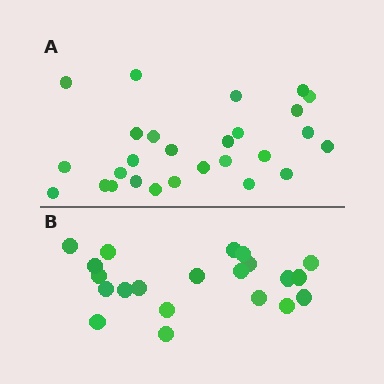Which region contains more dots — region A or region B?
Region A (the top region) has more dots.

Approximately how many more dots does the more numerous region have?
Region A has about 6 more dots than region B.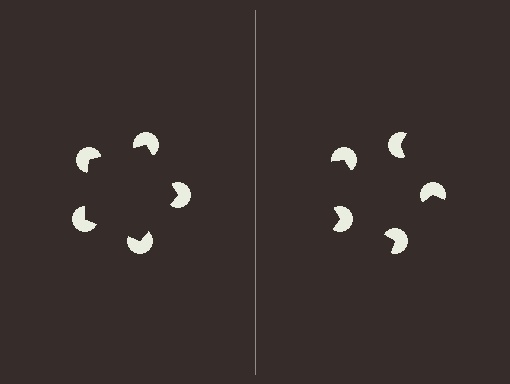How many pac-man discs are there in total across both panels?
10 — 5 on each side.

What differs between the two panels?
The pac-man discs are positioned identically on both sides; only the wedge orientations differ. On the left they align to a pentagon; on the right they are misaligned.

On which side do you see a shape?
An illusory pentagon appears on the left side. On the right side the wedge cuts are rotated, so no coherent shape forms.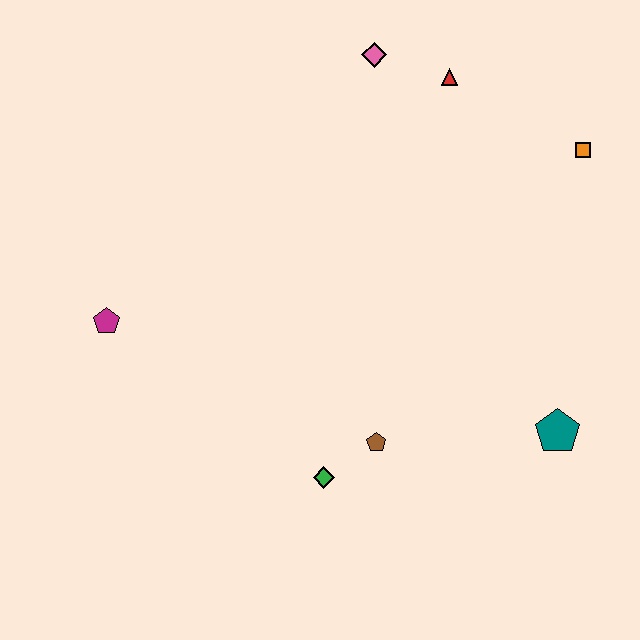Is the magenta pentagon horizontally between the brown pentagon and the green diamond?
No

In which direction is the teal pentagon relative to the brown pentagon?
The teal pentagon is to the right of the brown pentagon.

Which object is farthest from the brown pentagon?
The pink diamond is farthest from the brown pentagon.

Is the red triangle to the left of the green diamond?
No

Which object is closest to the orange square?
The red triangle is closest to the orange square.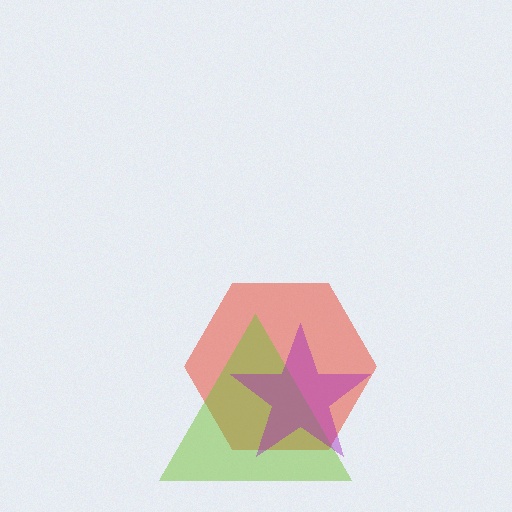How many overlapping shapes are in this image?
There are 3 overlapping shapes in the image.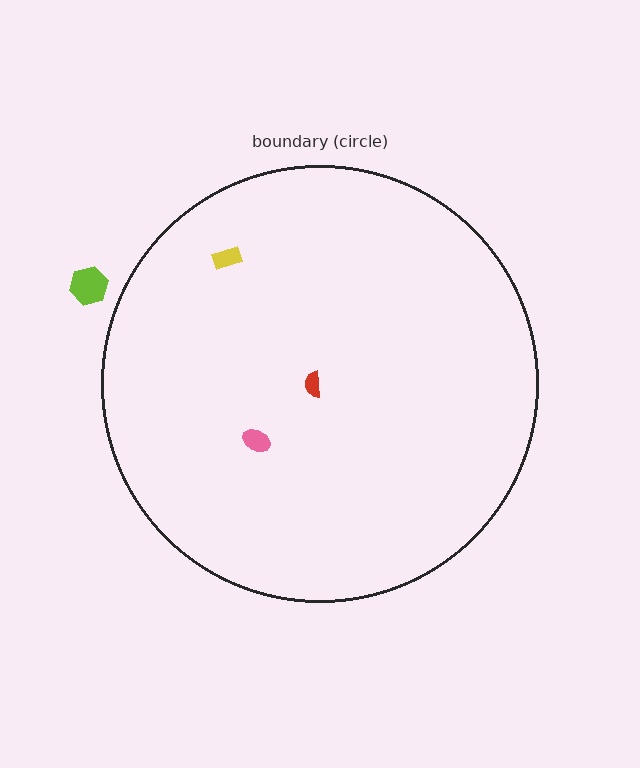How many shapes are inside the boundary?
3 inside, 1 outside.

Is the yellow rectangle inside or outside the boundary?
Inside.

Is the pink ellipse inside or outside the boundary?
Inside.